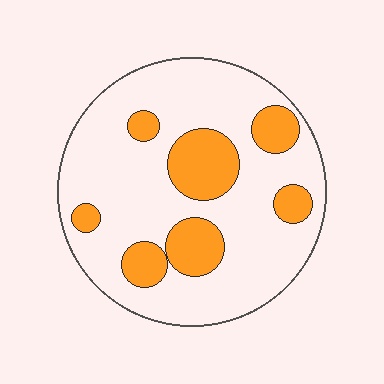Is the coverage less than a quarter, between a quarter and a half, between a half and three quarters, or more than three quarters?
Less than a quarter.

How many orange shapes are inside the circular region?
7.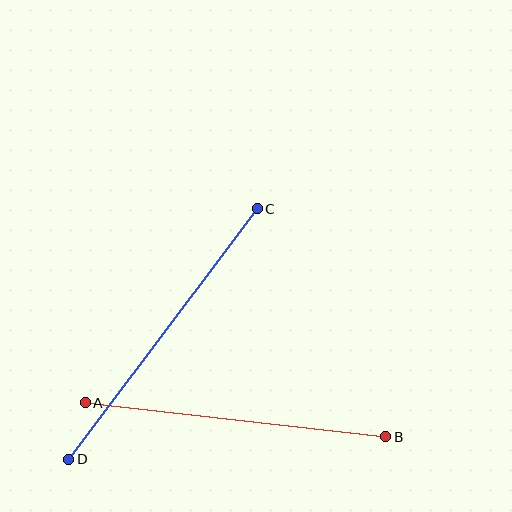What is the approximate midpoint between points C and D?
The midpoint is at approximately (163, 334) pixels.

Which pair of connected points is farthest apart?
Points C and D are farthest apart.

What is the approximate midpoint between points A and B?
The midpoint is at approximately (236, 420) pixels.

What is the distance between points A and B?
The distance is approximately 302 pixels.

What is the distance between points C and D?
The distance is approximately 313 pixels.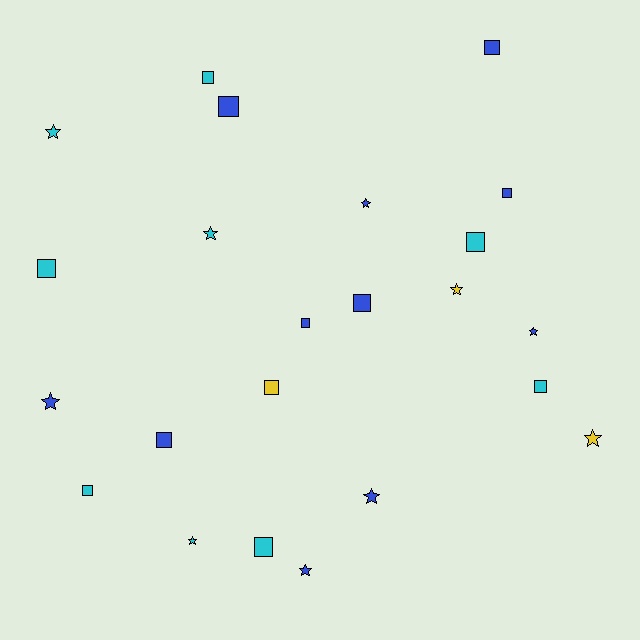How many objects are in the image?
There are 23 objects.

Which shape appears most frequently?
Square, with 13 objects.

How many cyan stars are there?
There are 3 cyan stars.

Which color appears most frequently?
Blue, with 11 objects.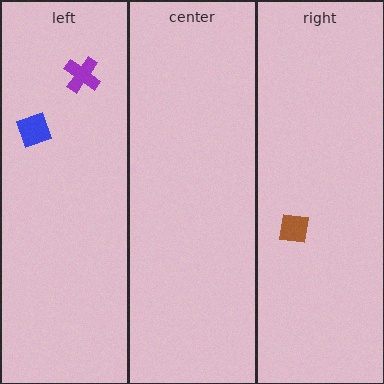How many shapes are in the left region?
2.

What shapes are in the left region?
The blue square, the purple cross.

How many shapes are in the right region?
1.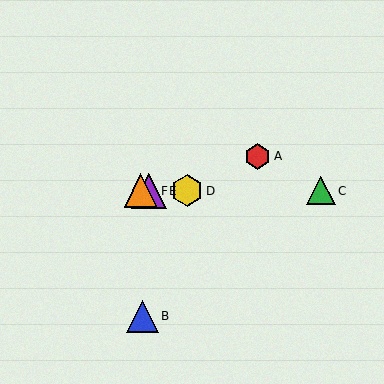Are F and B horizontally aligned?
No, F is at y≈191 and B is at y≈316.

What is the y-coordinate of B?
Object B is at y≈316.